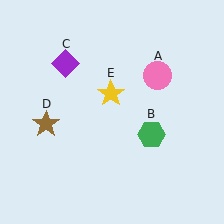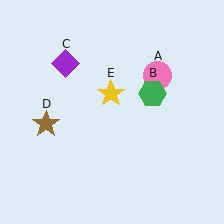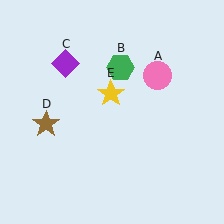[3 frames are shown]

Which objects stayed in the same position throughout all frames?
Pink circle (object A) and purple diamond (object C) and brown star (object D) and yellow star (object E) remained stationary.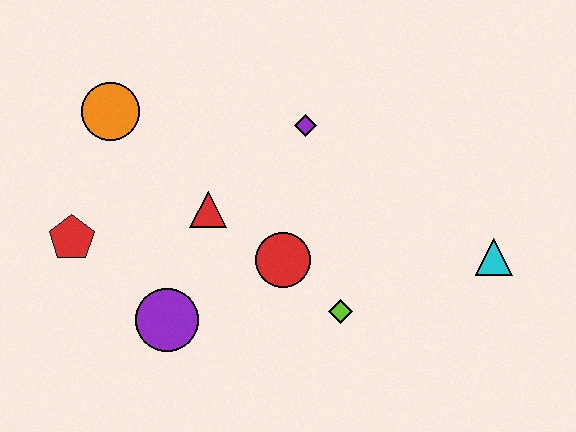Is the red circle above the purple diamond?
No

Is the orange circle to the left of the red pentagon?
No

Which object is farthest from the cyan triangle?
The red pentagon is farthest from the cyan triangle.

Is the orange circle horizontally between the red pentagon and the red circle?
Yes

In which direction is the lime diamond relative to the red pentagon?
The lime diamond is to the right of the red pentagon.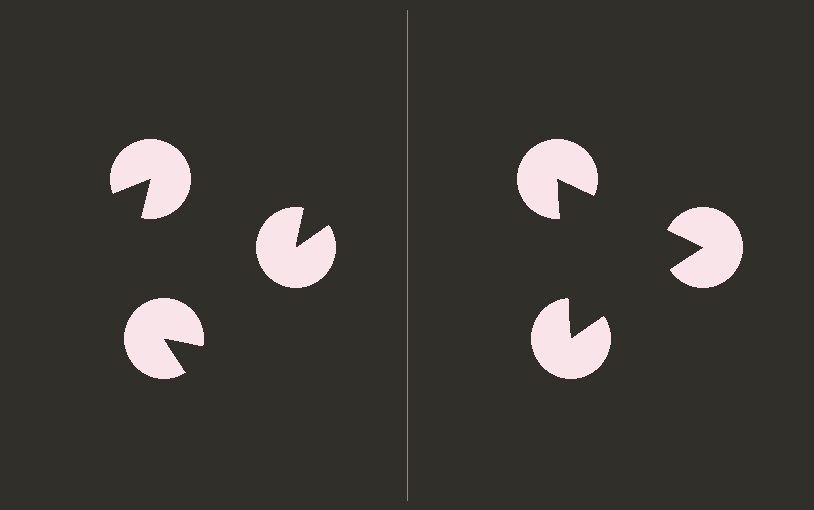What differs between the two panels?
The pac-man discs are positioned identically on both sides; only the wedge orientations differ. On the right they align to a triangle; on the left they are misaligned.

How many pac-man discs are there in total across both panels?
6 — 3 on each side.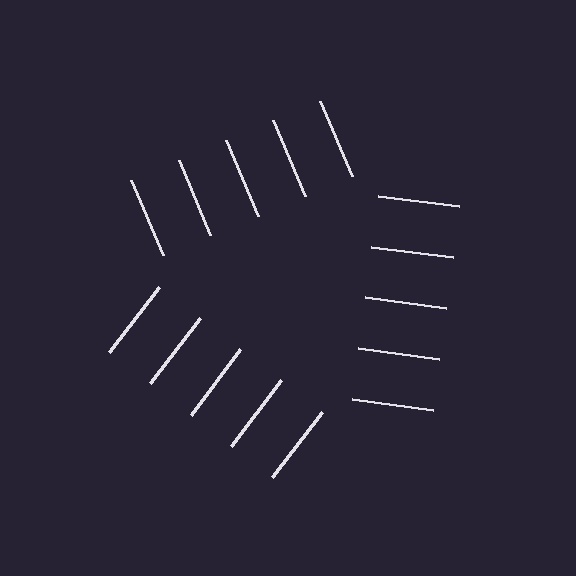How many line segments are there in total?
15 — 5 along each of the 3 edges.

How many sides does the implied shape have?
3 sides — the line-ends trace a triangle.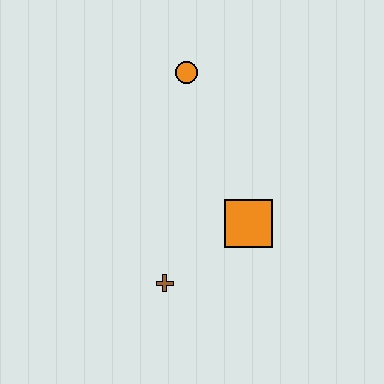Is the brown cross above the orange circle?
No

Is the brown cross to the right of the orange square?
No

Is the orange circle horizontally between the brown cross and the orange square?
Yes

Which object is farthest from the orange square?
The orange circle is farthest from the orange square.